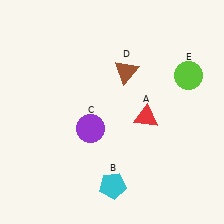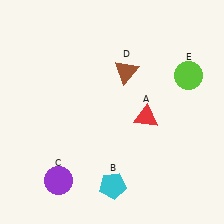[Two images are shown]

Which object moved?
The purple circle (C) moved down.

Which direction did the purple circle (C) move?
The purple circle (C) moved down.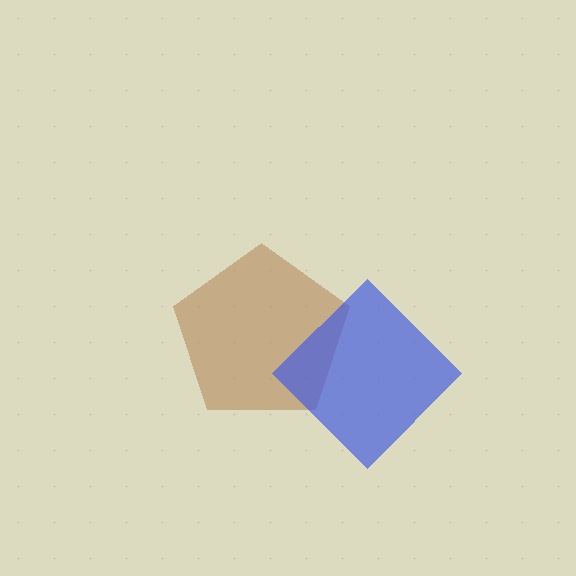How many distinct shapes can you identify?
There are 2 distinct shapes: a brown pentagon, a blue diamond.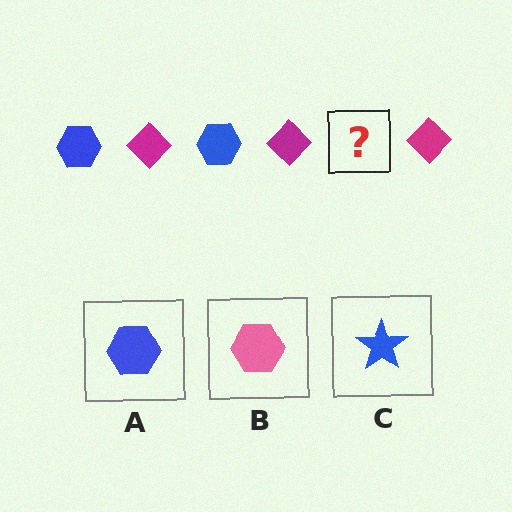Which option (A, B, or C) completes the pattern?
A.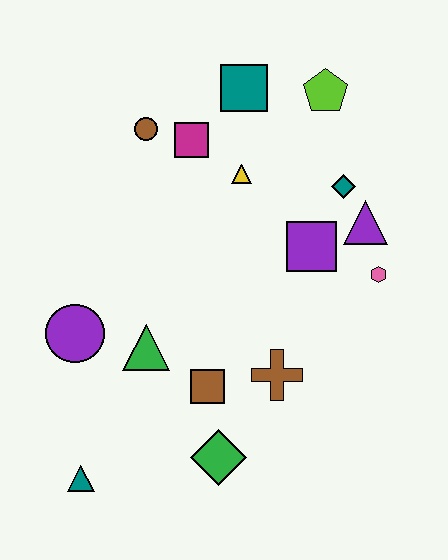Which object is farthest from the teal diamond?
The teal triangle is farthest from the teal diamond.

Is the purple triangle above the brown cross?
Yes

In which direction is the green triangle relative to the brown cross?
The green triangle is to the left of the brown cross.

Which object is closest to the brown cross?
The brown square is closest to the brown cross.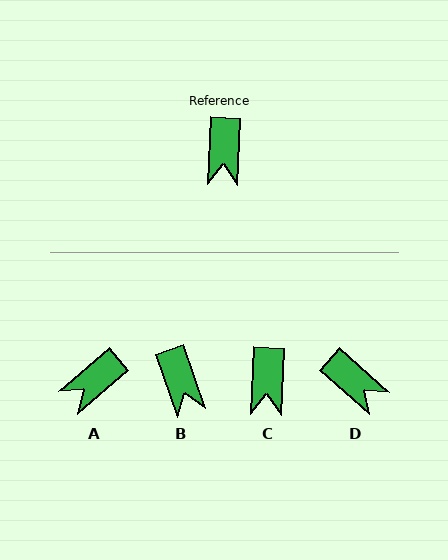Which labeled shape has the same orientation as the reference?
C.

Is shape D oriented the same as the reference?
No, it is off by about 51 degrees.